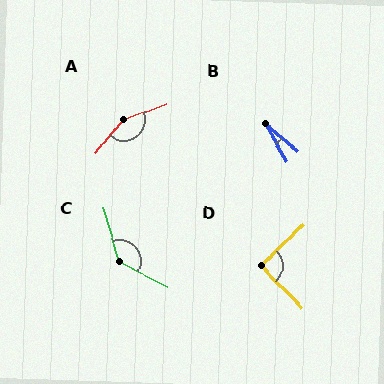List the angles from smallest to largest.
B (19°), D (91°), C (133°), A (149°).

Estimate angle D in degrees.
Approximately 91 degrees.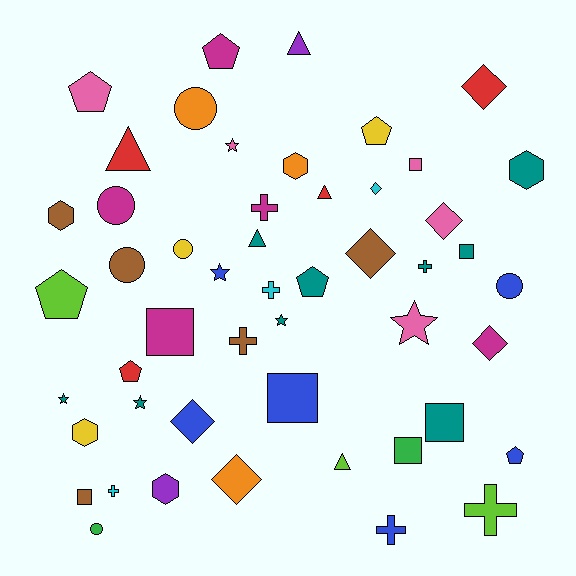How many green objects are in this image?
There are 2 green objects.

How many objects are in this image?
There are 50 objects.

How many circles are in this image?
There are 6 circles.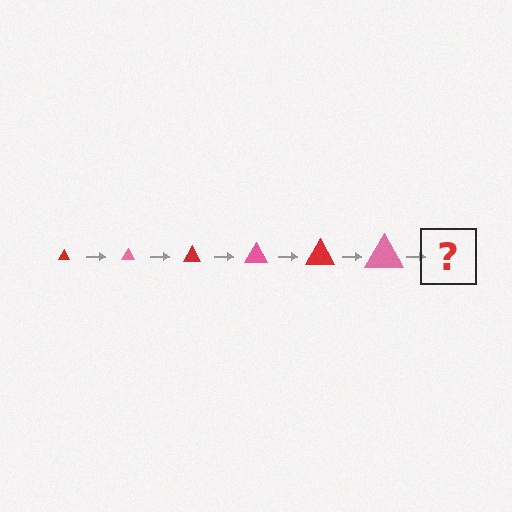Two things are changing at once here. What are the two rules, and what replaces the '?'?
The two rules are that the triangle grows larger each step and the color cycles through red and pink. The '?' should be a red triangle, larger than the previous one.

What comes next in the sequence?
The next element should be a red triangle, larger than the previous one.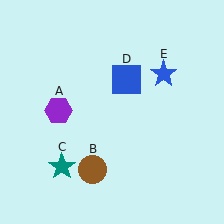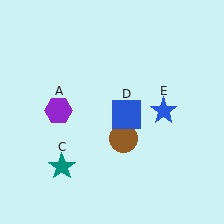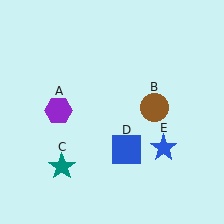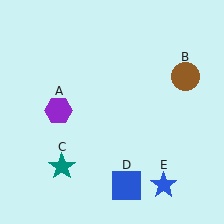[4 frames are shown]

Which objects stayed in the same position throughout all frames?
Purple hexagon (object A) and teal star (object C) remained stationary.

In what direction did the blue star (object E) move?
The blue star (object E) moved down.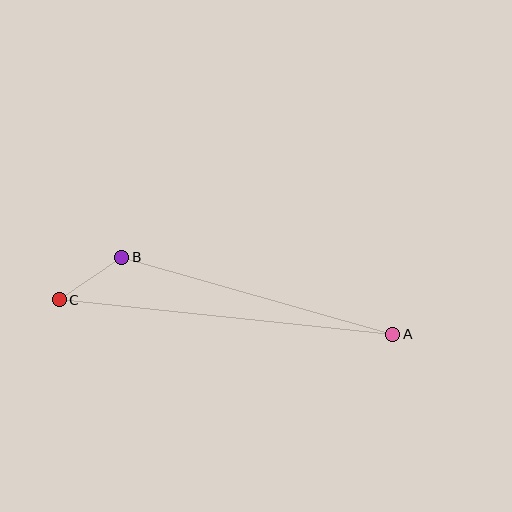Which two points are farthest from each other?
Points A and C are farthest from each other.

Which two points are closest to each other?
Points B and C are closest to each other.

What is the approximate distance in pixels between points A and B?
The distance between A and B is approximately 282 pixels.